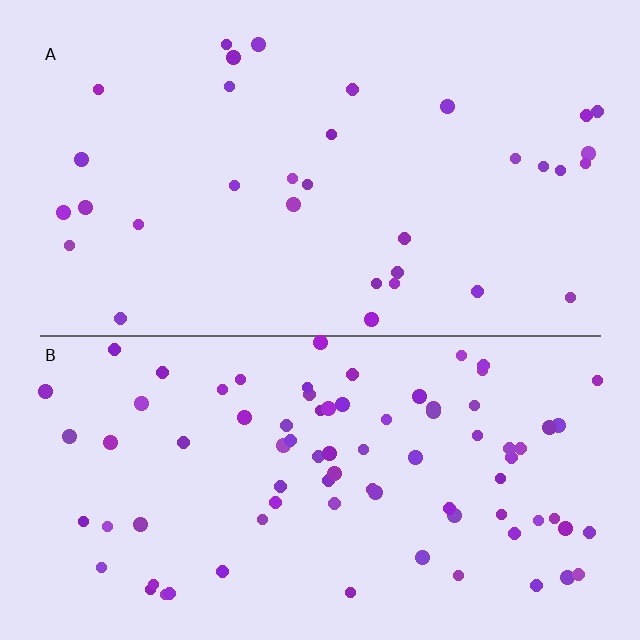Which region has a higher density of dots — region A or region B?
B (the bottom).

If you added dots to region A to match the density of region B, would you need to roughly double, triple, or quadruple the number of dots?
Approximately double.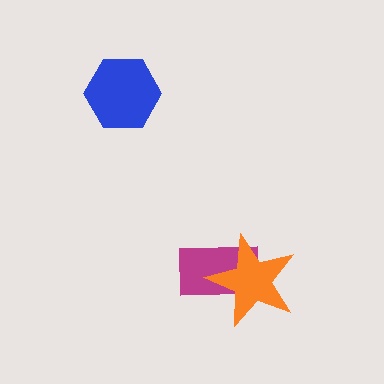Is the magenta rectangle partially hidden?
Yes, it is partially covered by another shape.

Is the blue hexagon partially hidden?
No, no other shape covers it.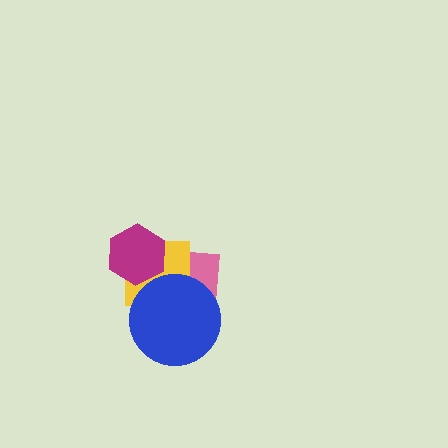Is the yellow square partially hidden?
Yes, it is partially covered by another shape.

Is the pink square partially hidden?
Yes, it is partially covered by another shape.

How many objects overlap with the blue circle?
2 objects overlap with the blue circle.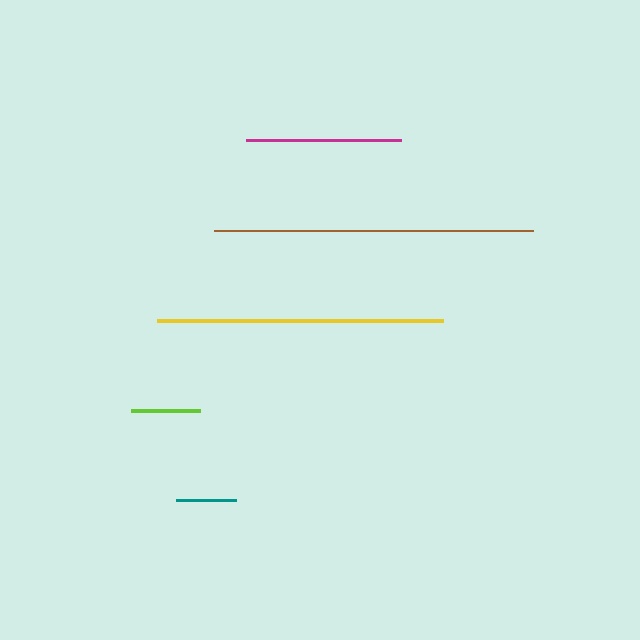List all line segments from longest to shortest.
From longest to shortest: brown, yellow, magenta, lime, teal.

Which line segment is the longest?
The brown line is the longest at approximately 320 pixels.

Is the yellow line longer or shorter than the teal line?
The yellow line is longer than the teal line.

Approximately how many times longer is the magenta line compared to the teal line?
The magenta line is approximately 2.6 times the length of the teal line.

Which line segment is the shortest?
The teal line is the shortest at approximately 60 pixels.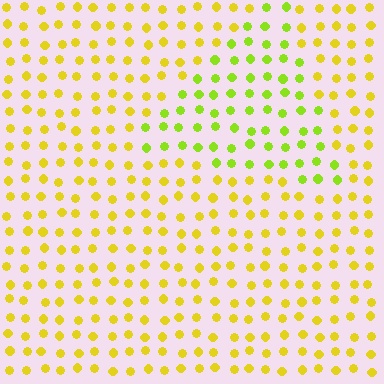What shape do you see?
I see a triangle.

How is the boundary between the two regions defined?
The boundary is defined purely by a slight shift in hue (about 32 degrees). Spacing, size, and orientation are identical on both sides.